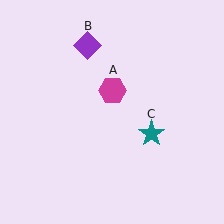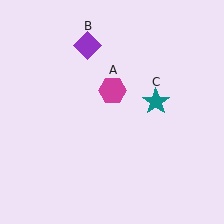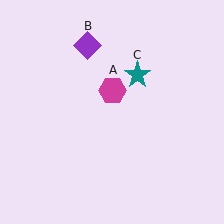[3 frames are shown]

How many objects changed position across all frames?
1 object changed position: teal star (object C).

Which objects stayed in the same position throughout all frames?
Magenta hexagon (object A) and purple diamond (object B) remained stationary.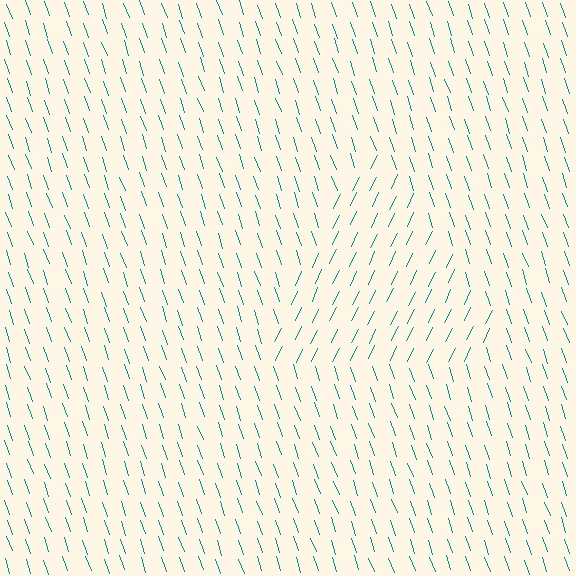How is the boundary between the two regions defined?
The boundary is defined purely by a change in line orientation (approximately 45 degrees difference). All lines are the same color and thickness.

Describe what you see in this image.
The image is filled with small teal line segments. A triangle region in the image has lines oriented differently from the surrounding lines, creating a visible texture boundary.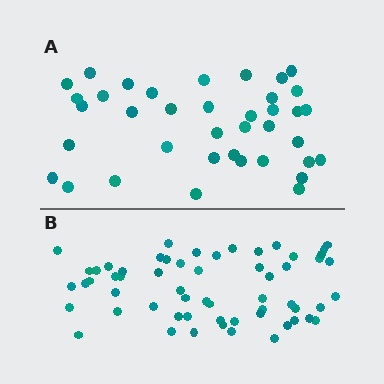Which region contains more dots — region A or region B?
Region B (the bottom region) has more dots.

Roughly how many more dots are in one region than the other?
Region B has approximately 20 more dots than region A.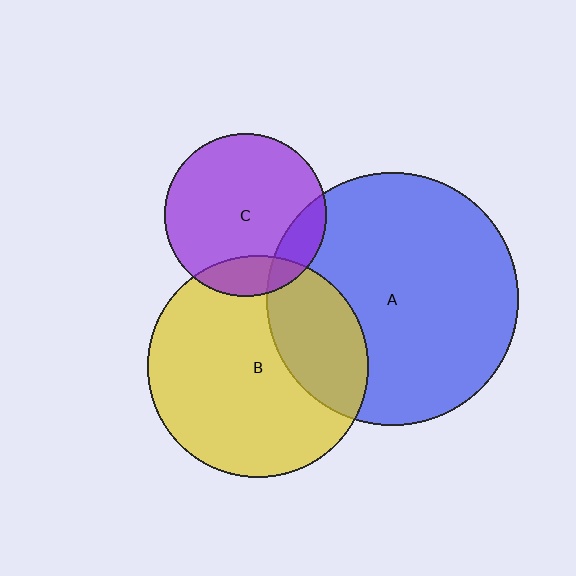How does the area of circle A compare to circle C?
Approximately 2.4 times.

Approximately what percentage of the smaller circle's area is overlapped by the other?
Approximately 30%.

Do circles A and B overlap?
Yes.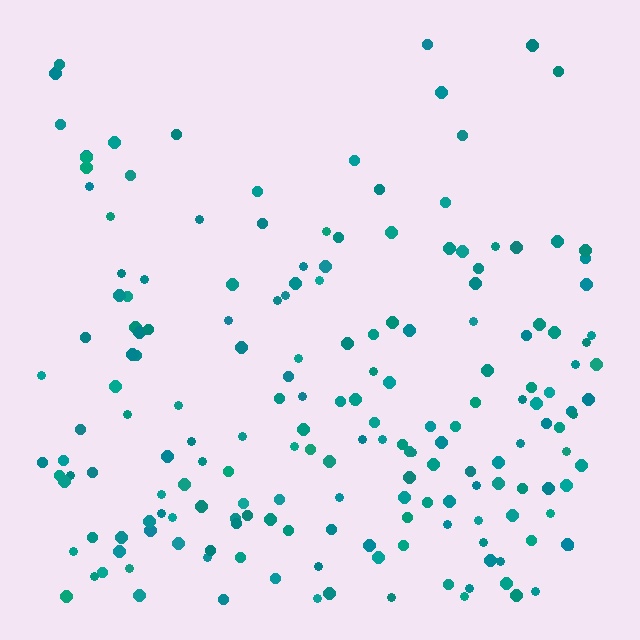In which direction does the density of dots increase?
From top to bottom, with the bottom side densest.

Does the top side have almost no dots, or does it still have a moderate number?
Still a moderate number, just noticeably fewer than the bottom.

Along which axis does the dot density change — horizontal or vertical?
Vertical.